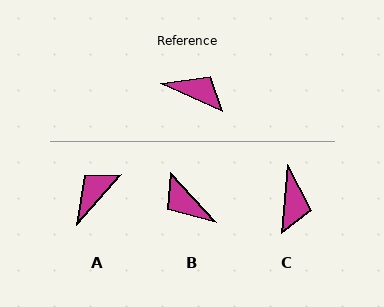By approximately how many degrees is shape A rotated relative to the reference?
Approximately 74 degrees counter-clockwise.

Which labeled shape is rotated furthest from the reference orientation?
B, about 157 degrees away.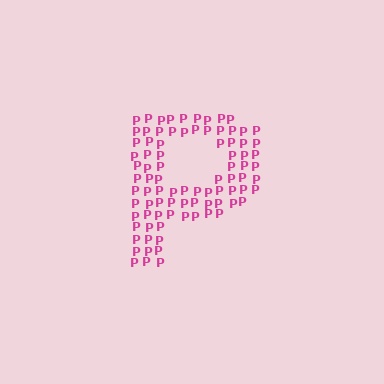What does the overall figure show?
The overall figure shows the letter P.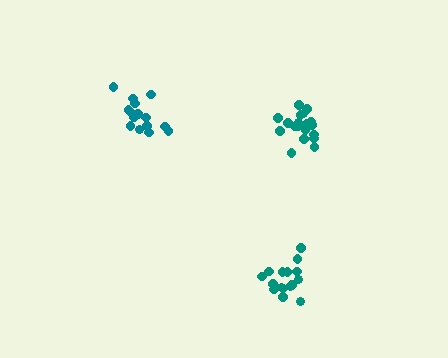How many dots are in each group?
Group 1: 21 dots, Group 2: 16 dots, Group 3: 15 dots (52 total).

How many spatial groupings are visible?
There are 3 spatial groupings.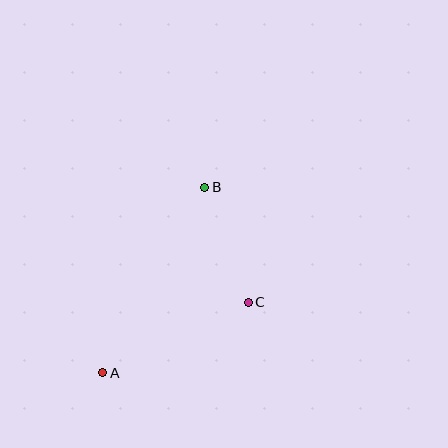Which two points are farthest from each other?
Points A and B are farthest from each other.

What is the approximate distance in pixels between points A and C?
The distance between A and C is approximately 162 pixels.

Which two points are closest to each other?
Points B and C are closest to each other.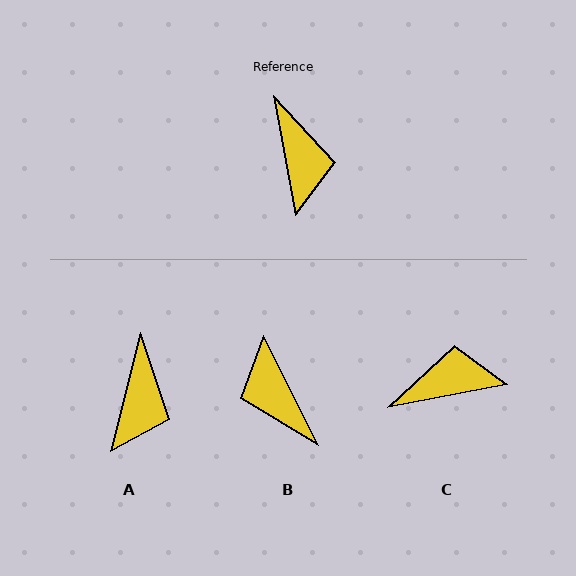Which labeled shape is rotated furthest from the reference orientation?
B, about 164 degrees away.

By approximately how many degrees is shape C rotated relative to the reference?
Approximately 90 degrees counter-clockwise.